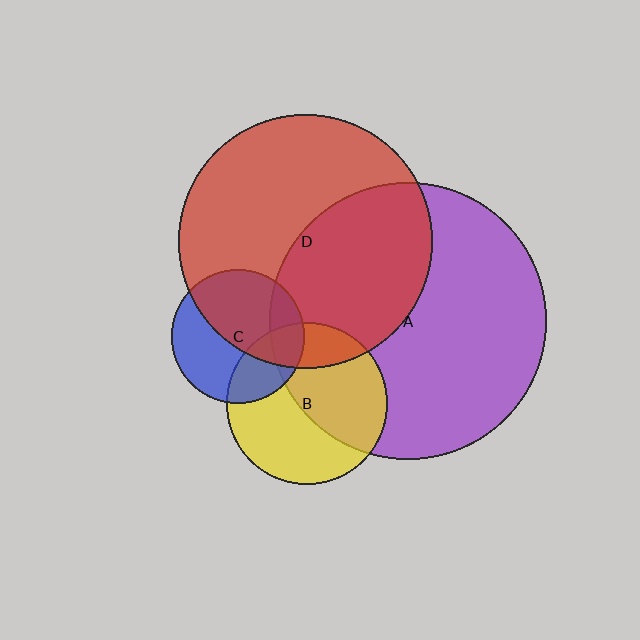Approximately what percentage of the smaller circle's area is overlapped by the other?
Approximately 45%.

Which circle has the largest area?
Circle A (purple).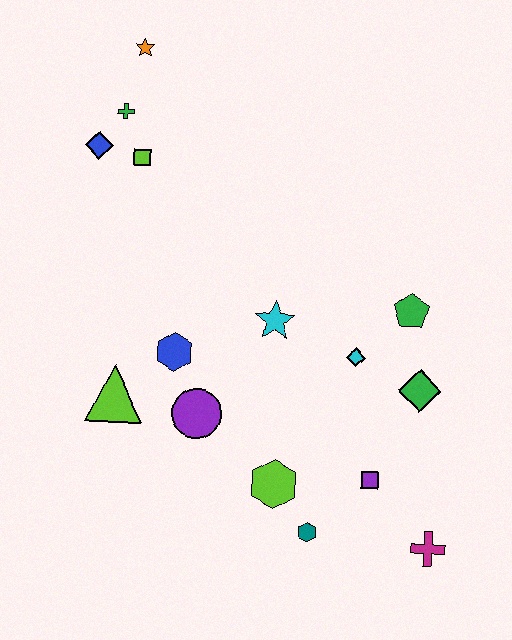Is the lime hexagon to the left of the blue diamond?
No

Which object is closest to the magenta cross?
The purple square is closest to the magenta cross.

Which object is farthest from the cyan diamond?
The orange star is farthest from the cyan diamond.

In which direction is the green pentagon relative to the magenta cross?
The green pentagon is above the magenta cross.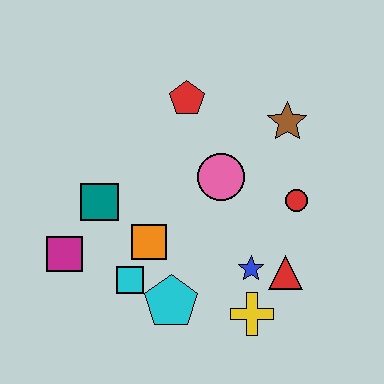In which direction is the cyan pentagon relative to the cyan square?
The cyan pentagon is to the right of the cyan square.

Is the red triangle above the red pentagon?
No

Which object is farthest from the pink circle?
The magenta square is farthest from the pink circle.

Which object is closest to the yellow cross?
The blue star is closest to the yellow cross.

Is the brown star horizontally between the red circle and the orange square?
Yes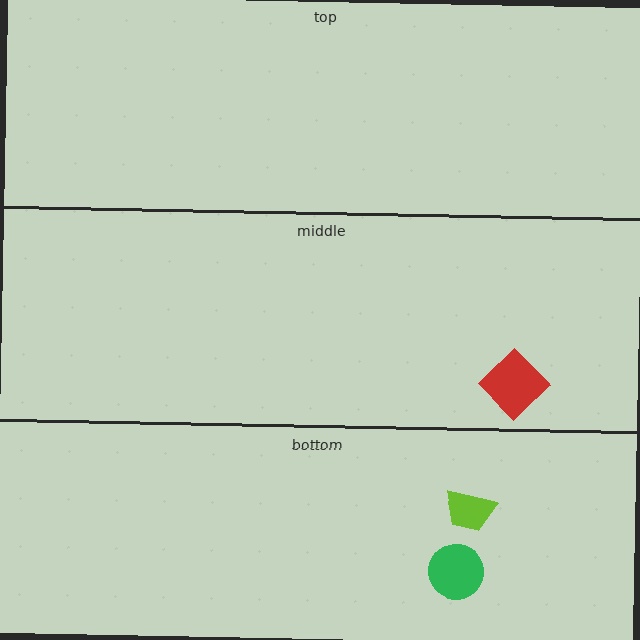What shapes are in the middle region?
The red diamond.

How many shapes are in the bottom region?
2.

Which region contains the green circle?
The bottom region.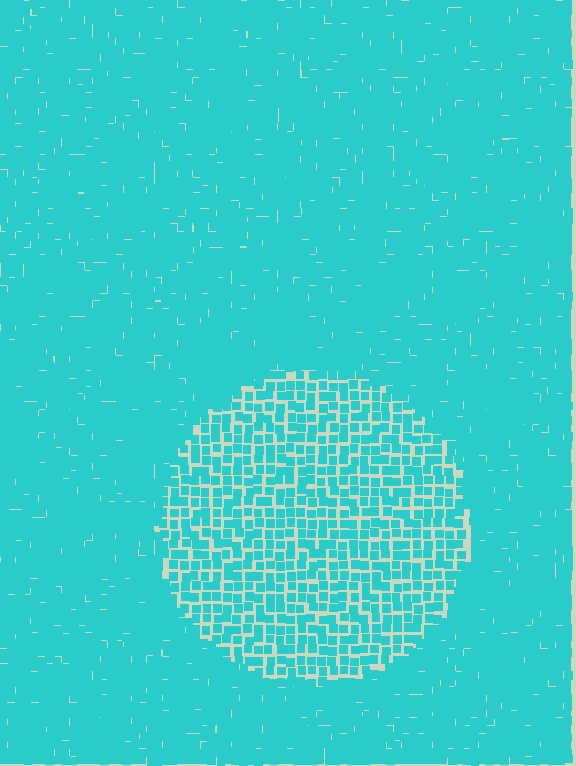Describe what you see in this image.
The image contains small cyan elements arranged at two different densities. A circle-shaped region is visible where the elements are less densely packed than the surrounding area.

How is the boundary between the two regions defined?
The boundary is defined by a change in element density (approximately 1.9x ratio). All elements are the same color, size, and shape.